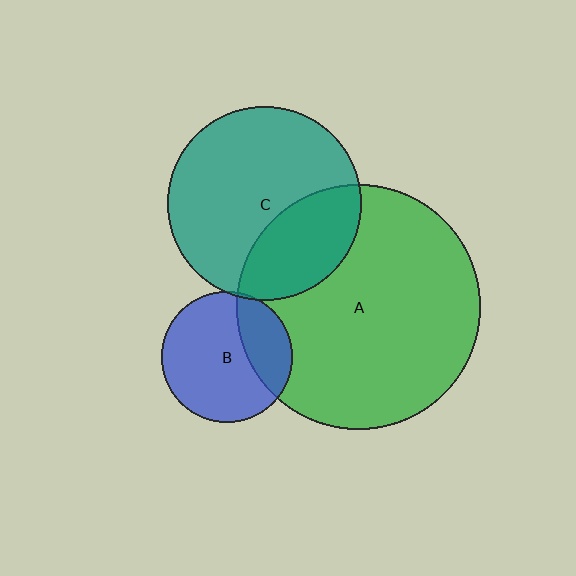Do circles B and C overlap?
Yes.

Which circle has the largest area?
Circle A (green).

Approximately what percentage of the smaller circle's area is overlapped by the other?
Approximately 5%.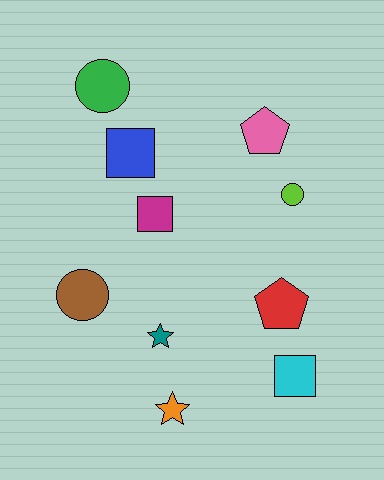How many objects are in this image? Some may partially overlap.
There are 10 objects.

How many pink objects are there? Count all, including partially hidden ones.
There is 1 pink object.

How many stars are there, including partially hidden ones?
There are 2 stars.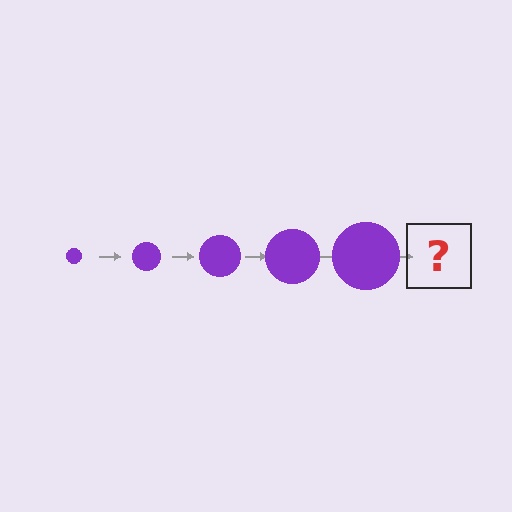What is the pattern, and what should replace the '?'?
The pattern is that the circle gets progressively larger each step. The '?' should be a purple circle, larger than the previous one.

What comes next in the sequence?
The next element should be a purple circle, larger than the previous one.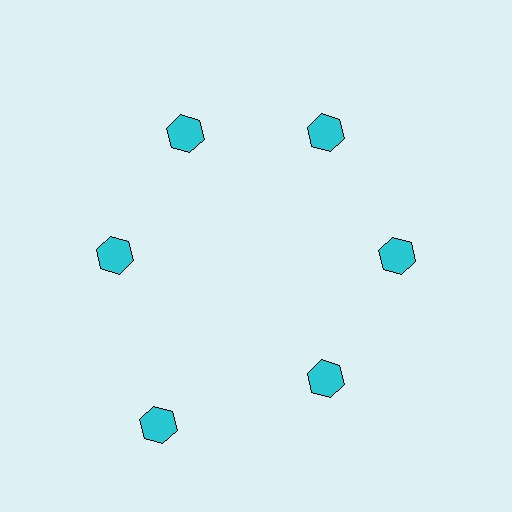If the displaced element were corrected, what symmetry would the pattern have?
It would have 6-fold rotational symmetry — the pattern would map onto itself every 60 degrees.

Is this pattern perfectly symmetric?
No. The 6 cyan hexagons are arranged in a ring, but one element near the 7 o'clock position is pushed outward from the center, breaking the 6-fold rotational symmetry.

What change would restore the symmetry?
The symmetry would be restored by moving it inward, back onto the ring so that all 6 hexagons sit at equal angles and equal distance from the center.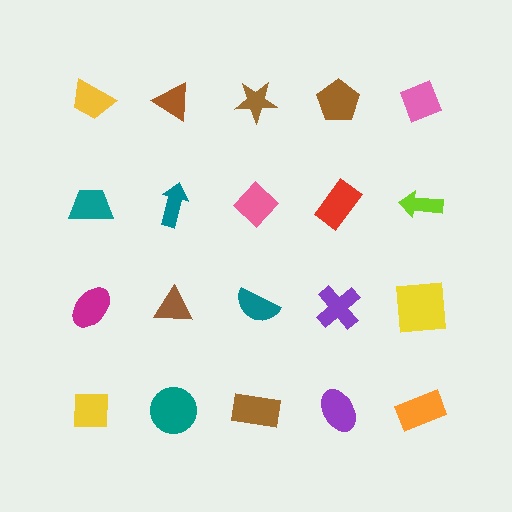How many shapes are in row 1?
5 shapes.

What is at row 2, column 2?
A teal arrow.